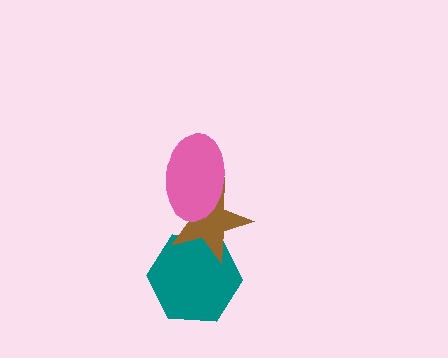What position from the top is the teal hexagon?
The teal hexagon is 3rd from the top.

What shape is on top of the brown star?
The pink ellipse is on top of the brown star.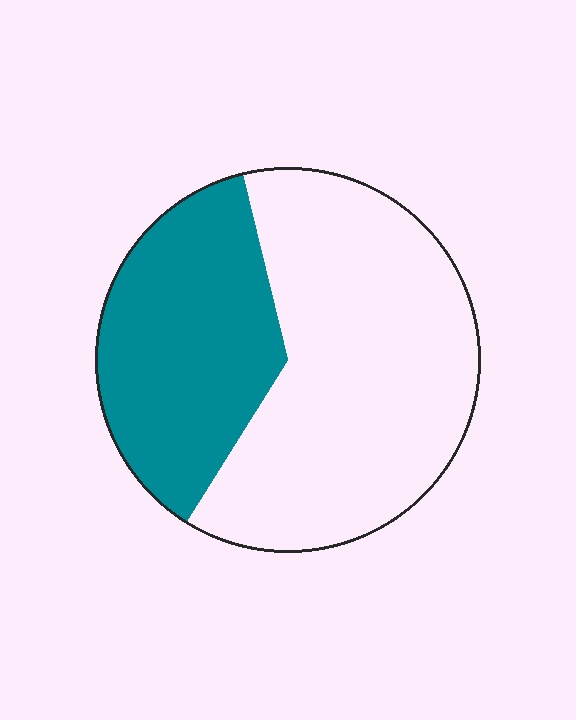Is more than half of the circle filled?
No.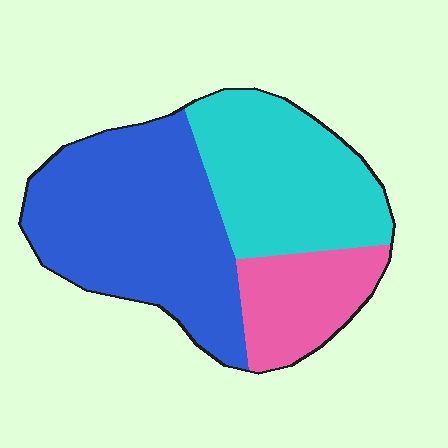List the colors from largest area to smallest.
From largest to smallest: blue, cyan, pink.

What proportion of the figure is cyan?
Cyan takes up about one third (1/3) of the figure.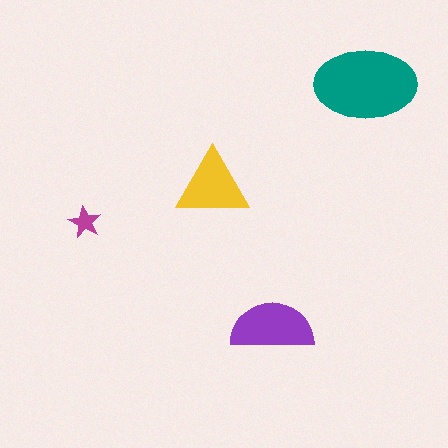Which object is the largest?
The teal ellipse.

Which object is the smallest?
The magenta star.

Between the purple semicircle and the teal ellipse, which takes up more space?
The teal ellipse.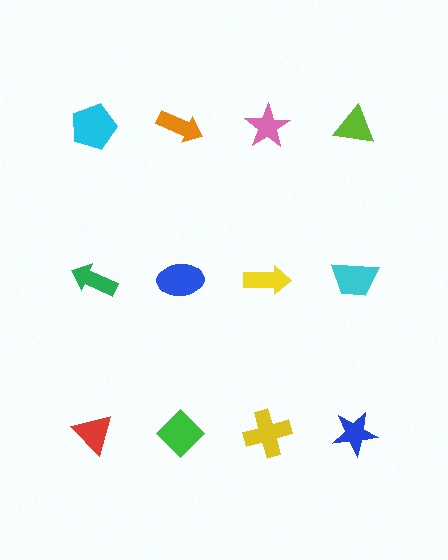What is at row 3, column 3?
A yellow cross.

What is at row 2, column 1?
A green arrow.